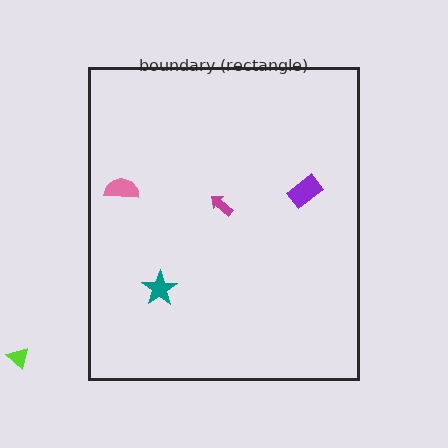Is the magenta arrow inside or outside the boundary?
Inside.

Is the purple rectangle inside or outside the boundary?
Inside.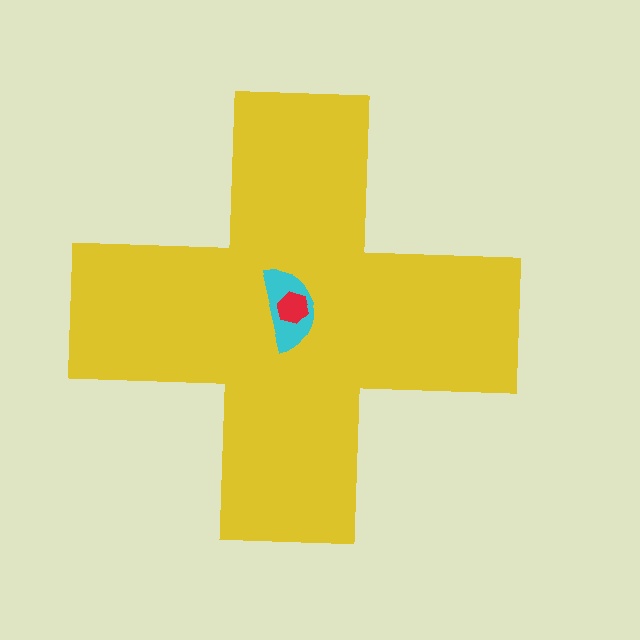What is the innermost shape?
The red hexagon.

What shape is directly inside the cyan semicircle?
The red hexagon.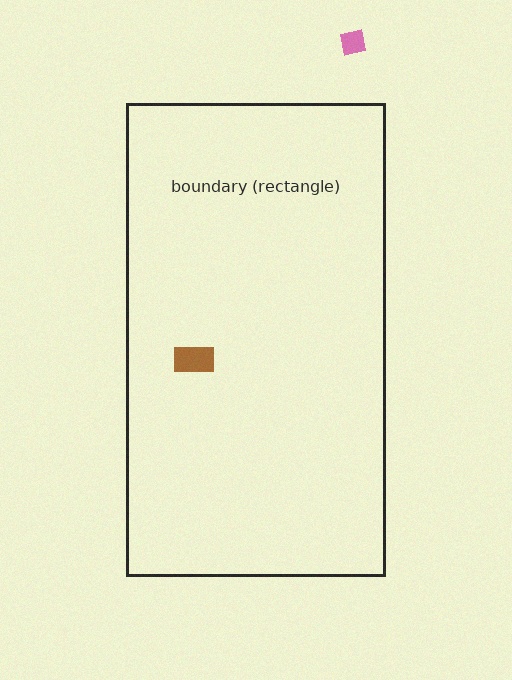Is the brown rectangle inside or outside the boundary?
Inside.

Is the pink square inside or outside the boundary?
Outside.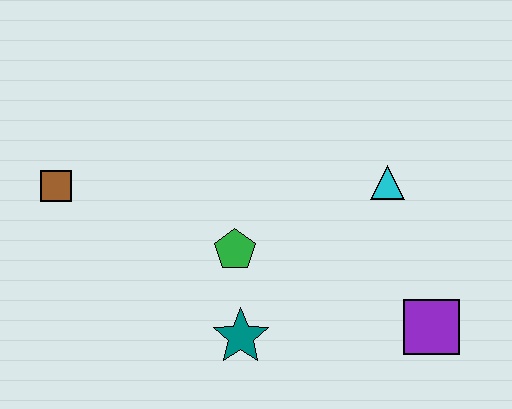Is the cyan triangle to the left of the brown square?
No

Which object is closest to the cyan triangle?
The purple square is closest to the cyan triangle.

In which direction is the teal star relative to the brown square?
The teal star is to the right of the brown square.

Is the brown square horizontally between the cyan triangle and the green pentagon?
No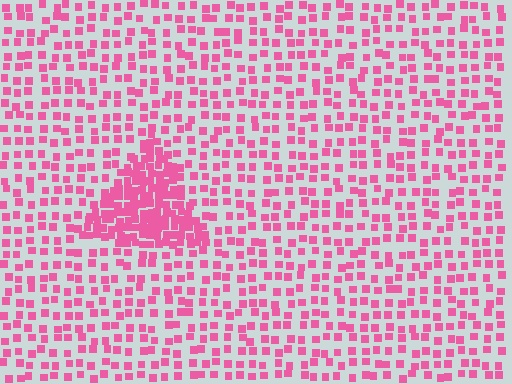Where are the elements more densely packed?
The elements are more densely packed inside the triangle boundary.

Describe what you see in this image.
The image contains small pink elements arranged at two different densities. A triangle-shaped region is visible where the elements are more densely packed than the surrounding area.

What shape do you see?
I see a triangle.